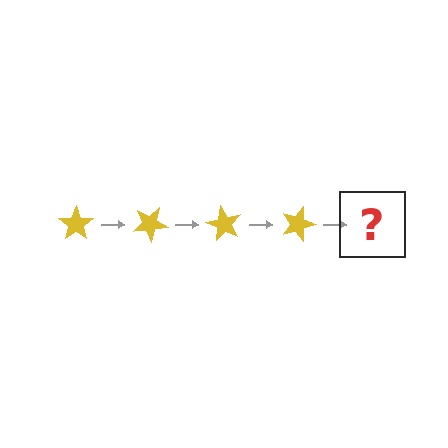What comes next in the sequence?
The next element should be a yellow star rotated 120 degrees.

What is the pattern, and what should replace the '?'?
The pattern is that the star rotates 30 degrees each step. The '?' should be a yellow star rotated 120 degrees.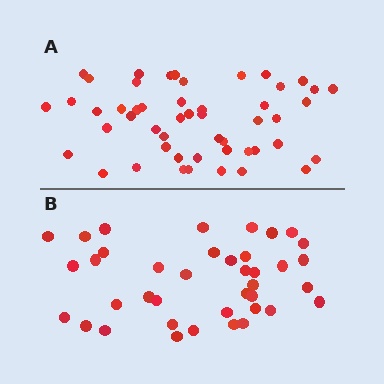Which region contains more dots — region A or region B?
Region A (the top region) has more dots.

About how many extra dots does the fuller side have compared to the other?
Region A has roughly 12 or so more dots than region B.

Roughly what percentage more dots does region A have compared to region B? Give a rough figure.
About 30% more.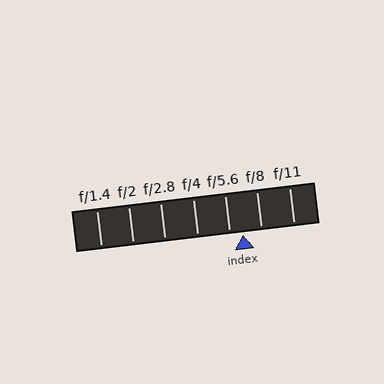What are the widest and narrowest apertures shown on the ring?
The widest aperture shown is f/1.4 and the narrowest is f/11.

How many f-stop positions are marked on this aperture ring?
There are 7 f-stop positions marked.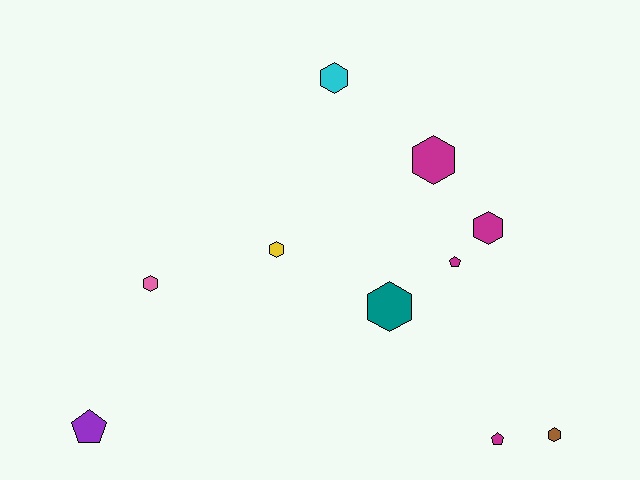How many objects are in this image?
There are 10 objects.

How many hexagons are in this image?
There are 7 hexagons.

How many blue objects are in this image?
There are no blue objects.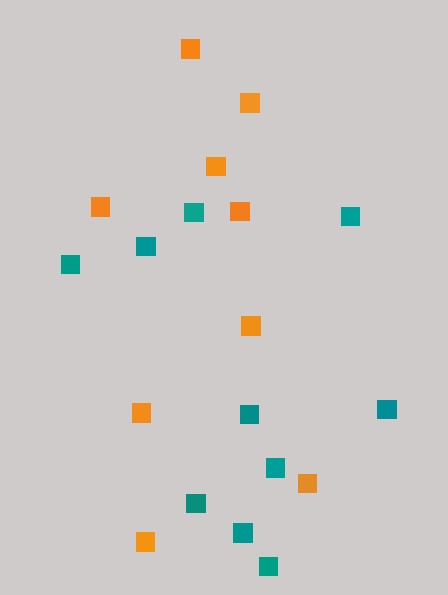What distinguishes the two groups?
There are 2 groups: one group of orange squares (9) and one group of teal squares (10).